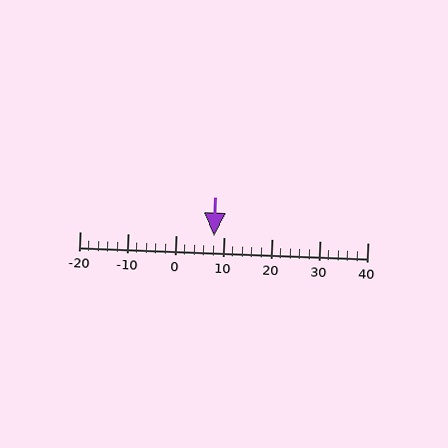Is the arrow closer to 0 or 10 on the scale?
The arrow is closer to 10.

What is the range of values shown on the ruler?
The ruler shows values from -20 to 40.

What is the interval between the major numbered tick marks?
The major tick marks are spaced 10 units apart.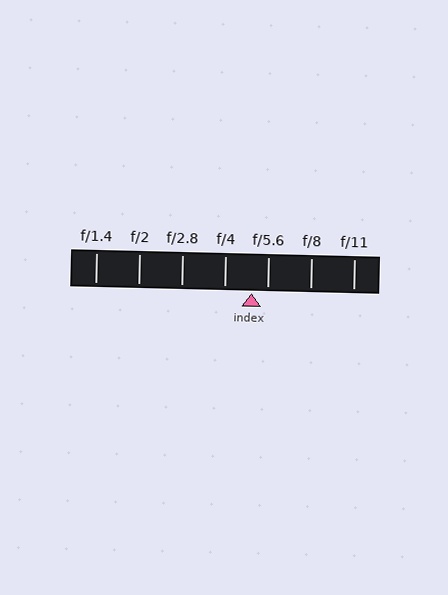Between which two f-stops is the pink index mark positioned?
The index mark is between f/4 and f/5.6.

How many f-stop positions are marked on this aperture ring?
There are 7 f-stop positions marked.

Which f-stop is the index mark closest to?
The index mark is closest to f/5.6.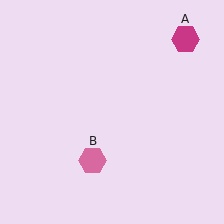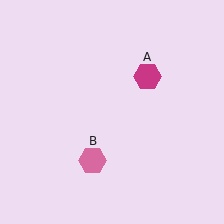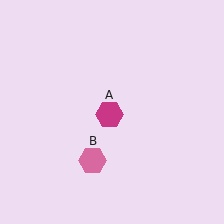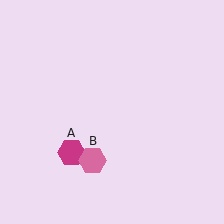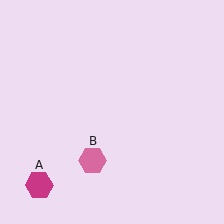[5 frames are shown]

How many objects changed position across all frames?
1 object changed position: magenta hexagon (object A).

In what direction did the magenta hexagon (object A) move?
The magenta hexagon (object A) moved down and to the left.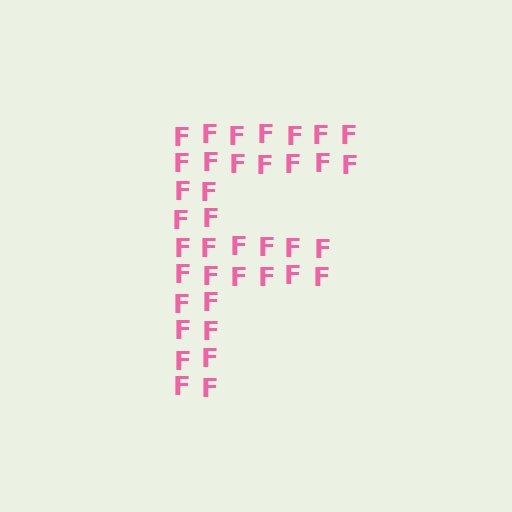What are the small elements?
The small elements are letter F's.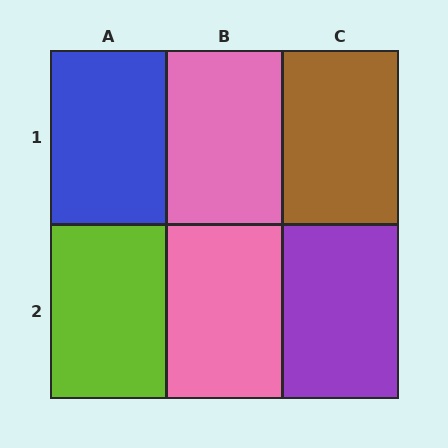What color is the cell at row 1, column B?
Pink.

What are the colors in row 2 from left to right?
Lime, pink, purple.